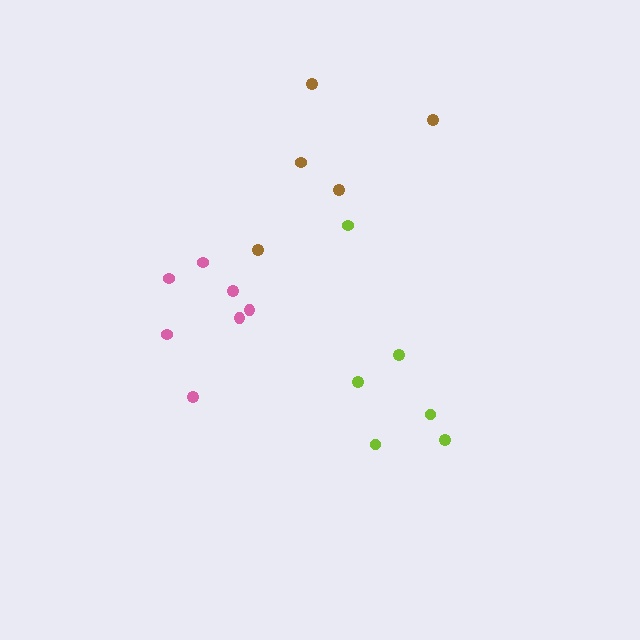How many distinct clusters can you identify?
There are 3 distinct clusters.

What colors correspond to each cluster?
The clusters are colored: brown, pink, lime.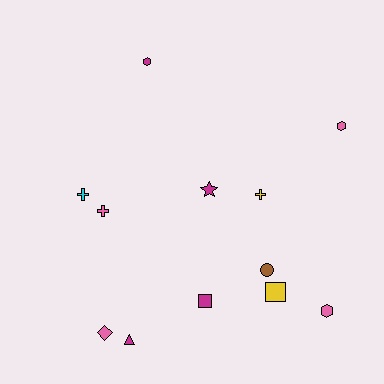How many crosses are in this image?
There are 3 crosses.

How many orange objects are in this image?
There are no orange objects.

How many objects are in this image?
There are 12 objects.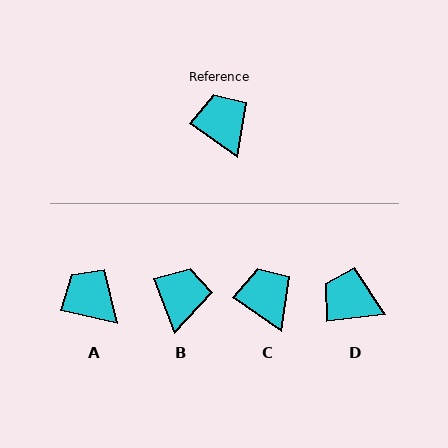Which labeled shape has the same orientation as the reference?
C.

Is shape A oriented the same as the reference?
No, it is off by about 22 degrees.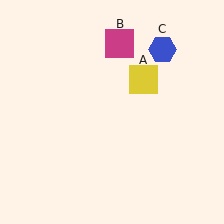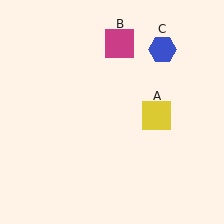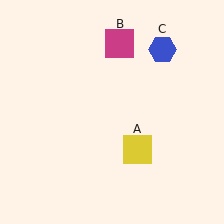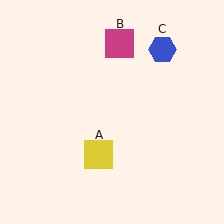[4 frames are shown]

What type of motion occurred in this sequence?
The yellow square (object A) rotated clockwise around the center of the scene.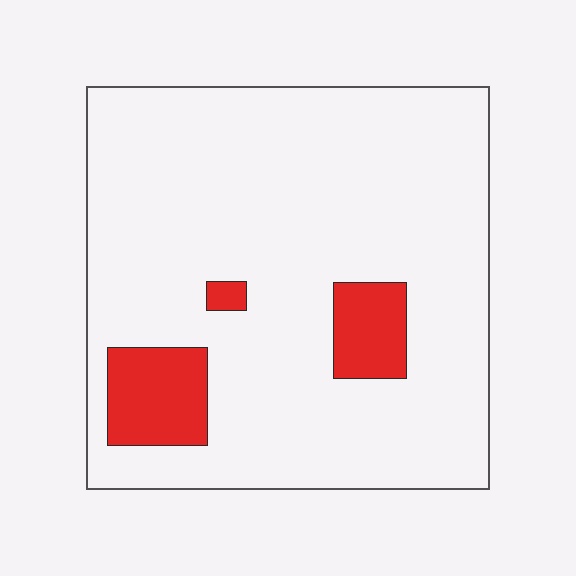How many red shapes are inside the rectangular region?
3.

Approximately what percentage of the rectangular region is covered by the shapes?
Approximately 10%.